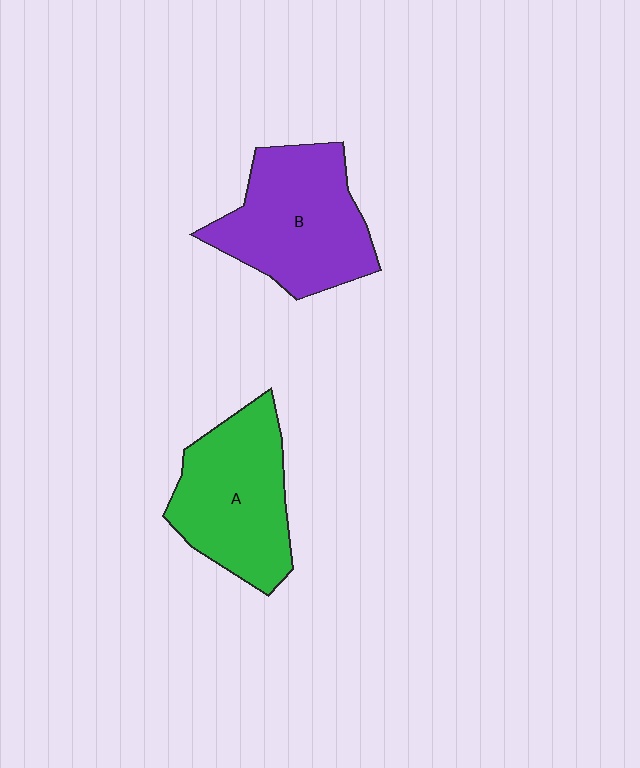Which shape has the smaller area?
Shape A (green).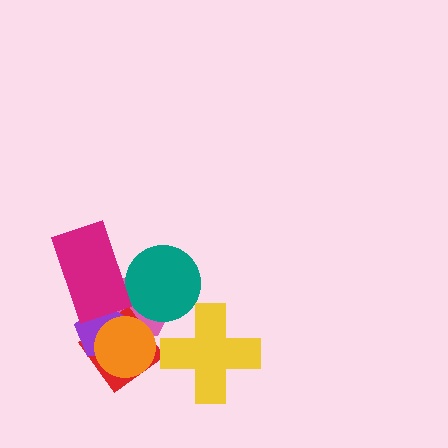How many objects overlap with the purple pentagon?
4 objects overlap with the purple pentagon.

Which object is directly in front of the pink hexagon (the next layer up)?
The red diamond is directly in front of the pink hexagon.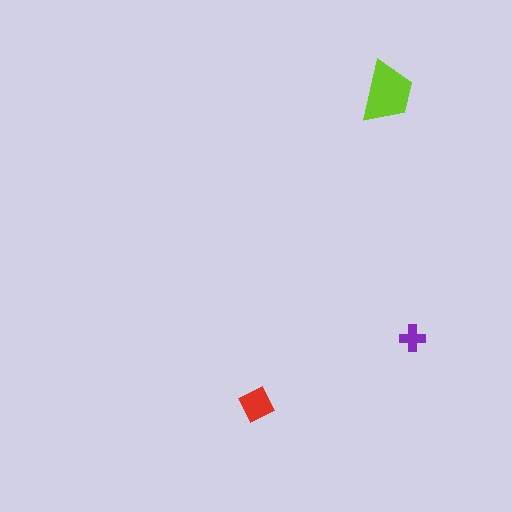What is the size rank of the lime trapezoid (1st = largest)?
1st.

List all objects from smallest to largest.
The purple cross, the red diamond, the lime trapezoid.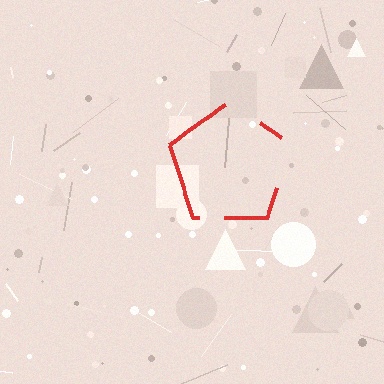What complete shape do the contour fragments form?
The contour fragments form a pentagon.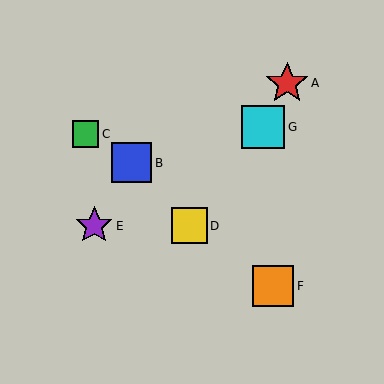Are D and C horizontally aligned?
No, D is at y≈226 and C is at y≈134.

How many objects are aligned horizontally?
2 objects (D, E) are aligned horizontally.